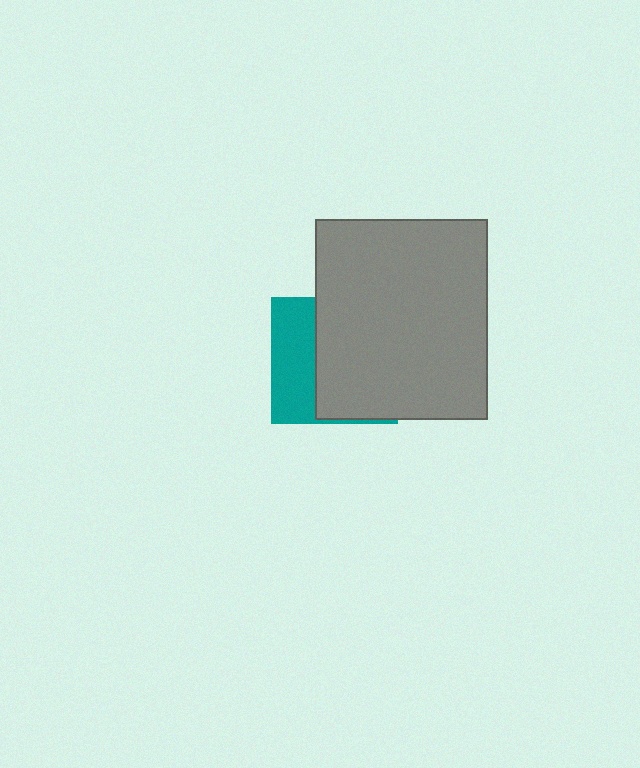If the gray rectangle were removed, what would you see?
You would see the complete teal square.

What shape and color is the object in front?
The object in front is a gray rectangle.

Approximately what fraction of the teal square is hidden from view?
Roughly 63% of the teal square is hidden behind the gray rectangle.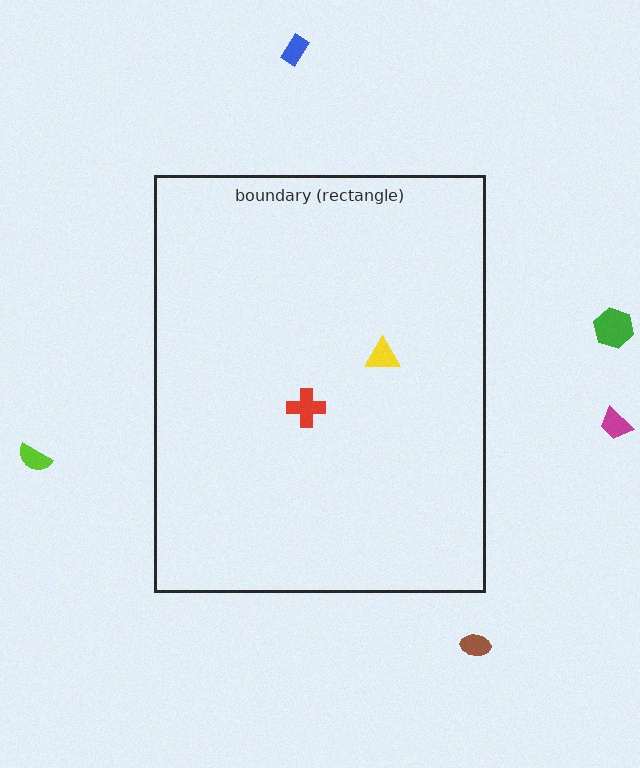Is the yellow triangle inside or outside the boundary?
Inside.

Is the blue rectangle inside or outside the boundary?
Outside.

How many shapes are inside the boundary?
2 inside, 5 outside.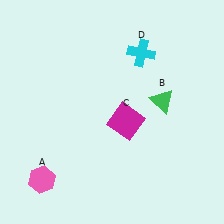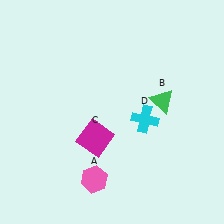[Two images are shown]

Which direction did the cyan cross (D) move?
The cyan cross (D) moved down.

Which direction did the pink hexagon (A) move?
The pink hexagon (A) moved right.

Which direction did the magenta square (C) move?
The magenta square (C) moved left.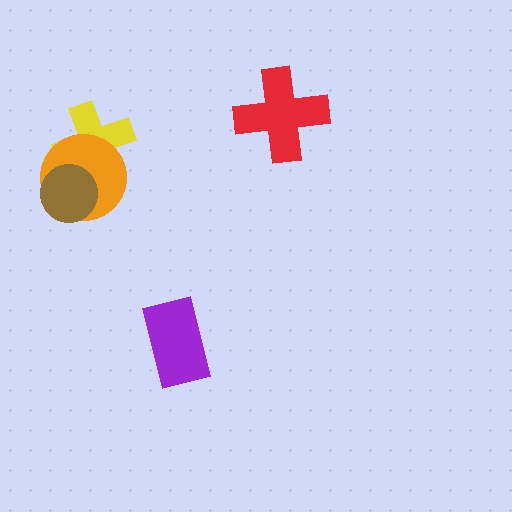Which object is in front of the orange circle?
The brown circle is in front of the orange circle.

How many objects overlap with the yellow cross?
2 objects overlap with the yellow cross.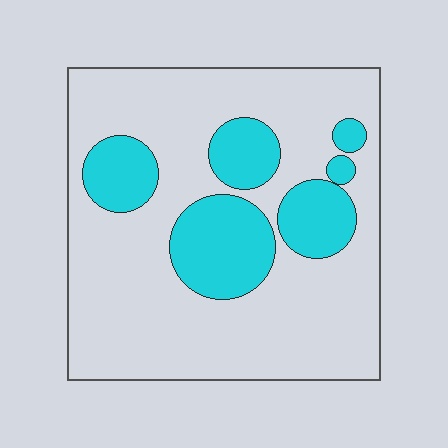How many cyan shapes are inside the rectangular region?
6.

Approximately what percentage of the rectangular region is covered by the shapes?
Approximately 25%.